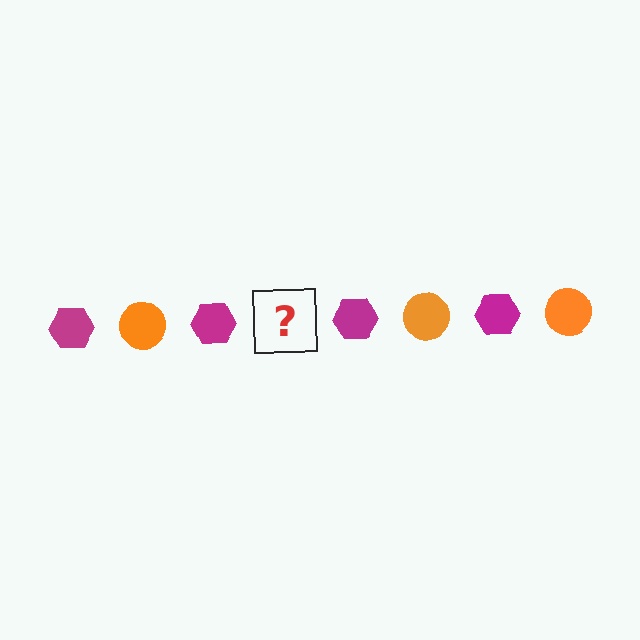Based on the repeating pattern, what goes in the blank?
The blank should be an orange circle.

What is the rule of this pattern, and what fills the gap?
The rule is that the pattern alternates between magenta hexagon and orange circle. The gap should be filled with an orange circle.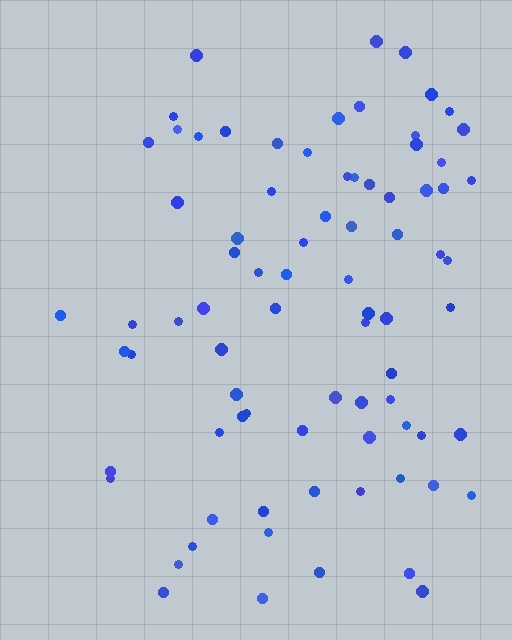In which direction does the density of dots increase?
From left to right, with the right side densest.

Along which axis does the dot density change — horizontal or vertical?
Horizontal.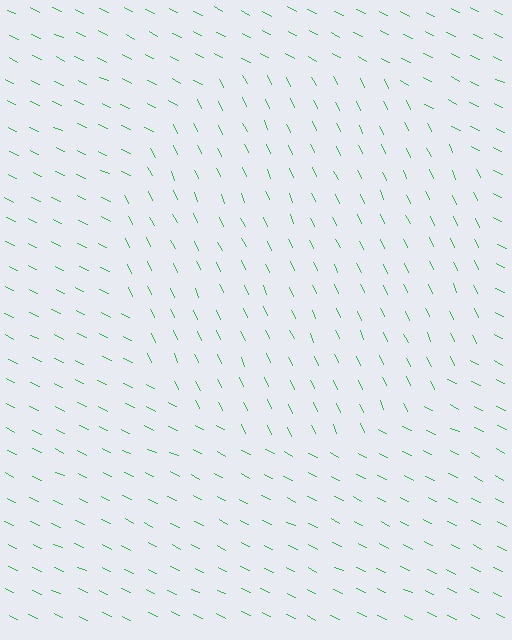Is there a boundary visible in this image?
Yes, there is a texture boundary formed by a change in line orientation.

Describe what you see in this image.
The image is filled with small green line segments. A circle region in the image has lines oriented differently from the surrounding lines, creating a visible texture boundary.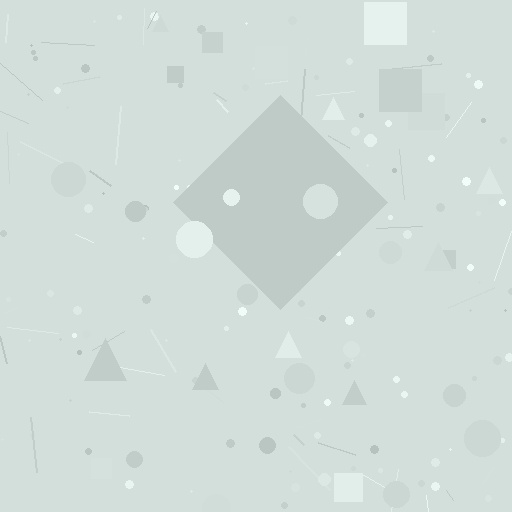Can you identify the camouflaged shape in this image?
The camouflaged shape is a diamond.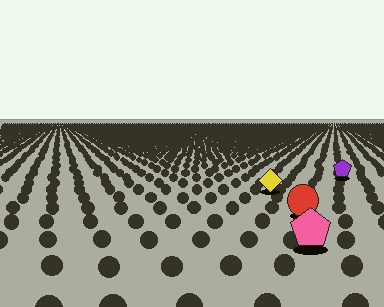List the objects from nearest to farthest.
From nearest to farthest: the pink pentagon, the red circle, the yellow diamond, the purple pentagon.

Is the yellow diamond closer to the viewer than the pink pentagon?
No. The pink pentagon is closer — you can tell from the texture gradient: the ground texture is coarser near it.